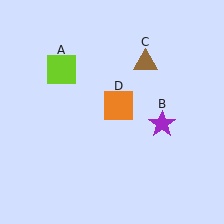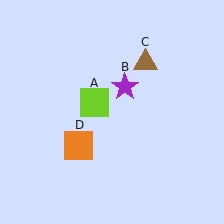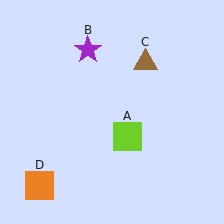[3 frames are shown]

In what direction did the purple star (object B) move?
The purple star (object B) moved up and to the left.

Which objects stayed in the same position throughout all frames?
Brown triangle (object C) remained stationary.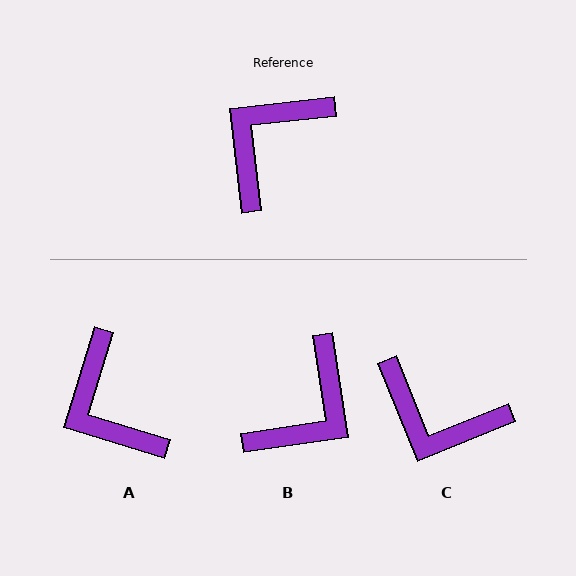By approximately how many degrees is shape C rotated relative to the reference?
Approximately 106 degrees counter-clockwise.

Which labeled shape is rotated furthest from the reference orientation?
B, about 178 degrees away.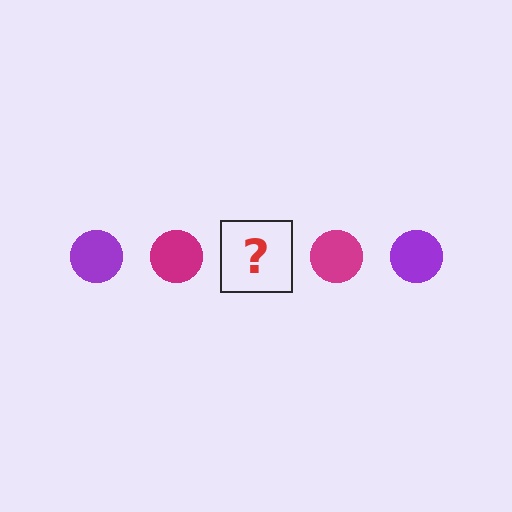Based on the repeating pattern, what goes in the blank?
The blank should be a purple circle.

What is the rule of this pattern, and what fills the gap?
The rule is that the pattern cycles through purple, magenta circles. The gap should be filled with a purple circle.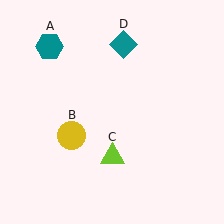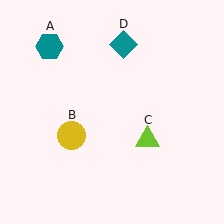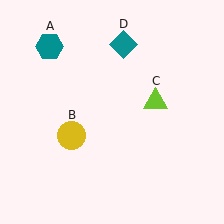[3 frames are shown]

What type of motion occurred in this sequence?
The lime triangle (object C) rotated counterclockwise around the center of the scene.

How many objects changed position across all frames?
1 object changed position: lime triangle (object C).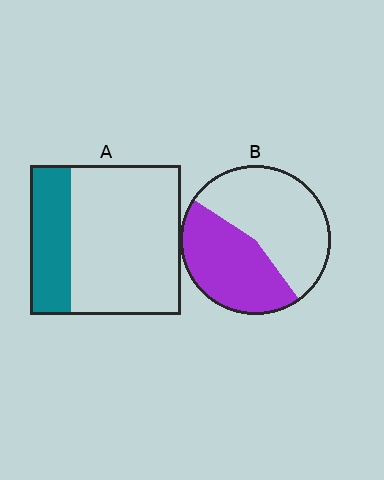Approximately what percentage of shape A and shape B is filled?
A is approximately 25% and B is approximately 45%.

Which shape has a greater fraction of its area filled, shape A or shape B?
Shape B.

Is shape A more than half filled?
No.